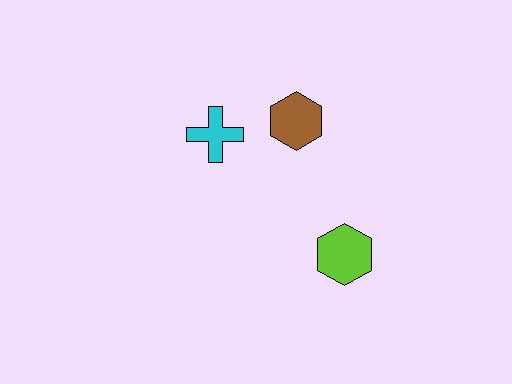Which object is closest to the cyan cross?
The brown hexagon is closest to the cyan cross.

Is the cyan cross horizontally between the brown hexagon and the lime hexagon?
No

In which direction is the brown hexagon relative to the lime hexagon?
The brown hexagon is above the lime hexagon.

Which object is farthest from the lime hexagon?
The cyan cross is farthest from the lime hexagon.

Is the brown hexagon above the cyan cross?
Yes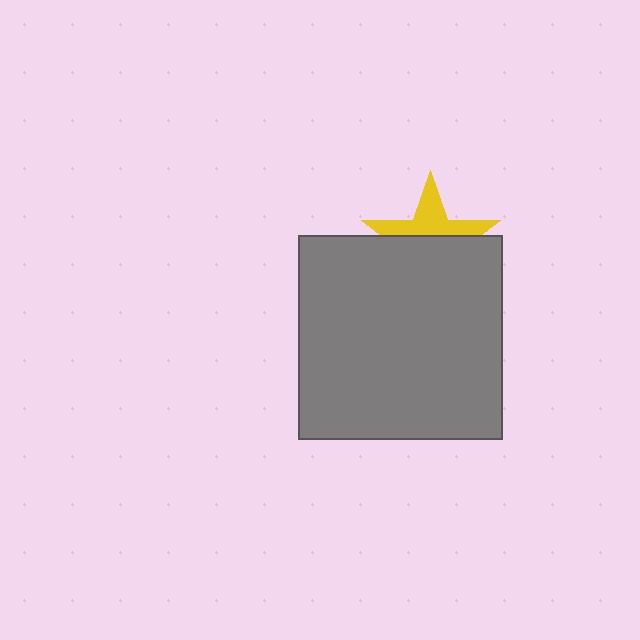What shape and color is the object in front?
The object in front is a gray square.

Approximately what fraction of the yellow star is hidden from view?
Roughly 57% of the yellow star is hidden behind the gray square.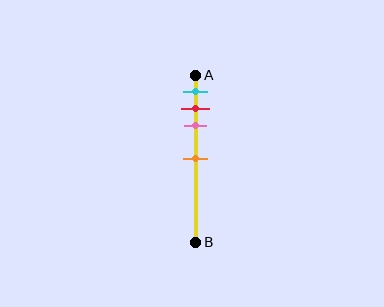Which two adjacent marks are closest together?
The red and pink marks are the closest adjacent pair.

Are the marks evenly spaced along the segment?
No, the marks are not evenly spaced.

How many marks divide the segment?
There are 4 marks dividing the segment.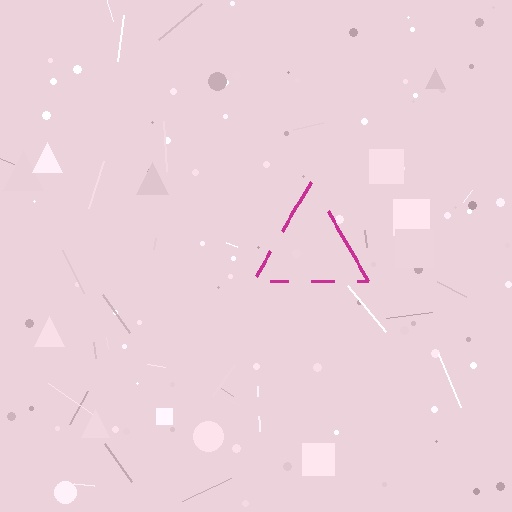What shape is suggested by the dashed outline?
The dashed outline suggests a triangle.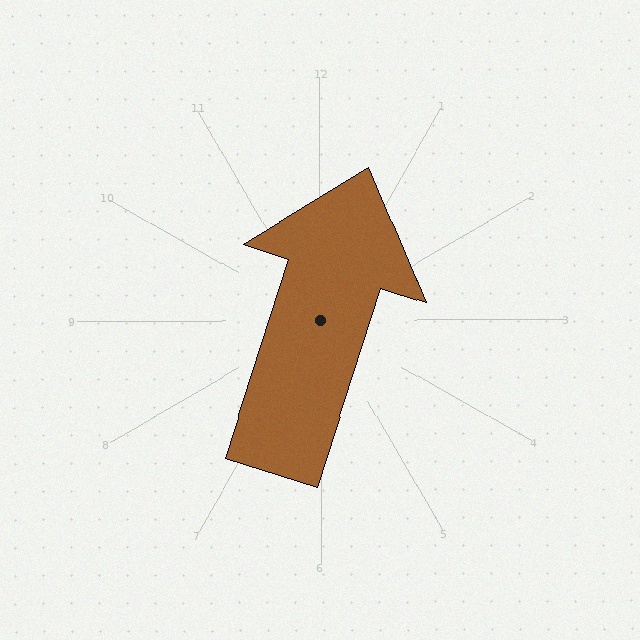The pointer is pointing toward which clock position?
Roughly 1 o'clock.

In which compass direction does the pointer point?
North.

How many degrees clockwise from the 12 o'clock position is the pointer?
Approximately 18 degrees.